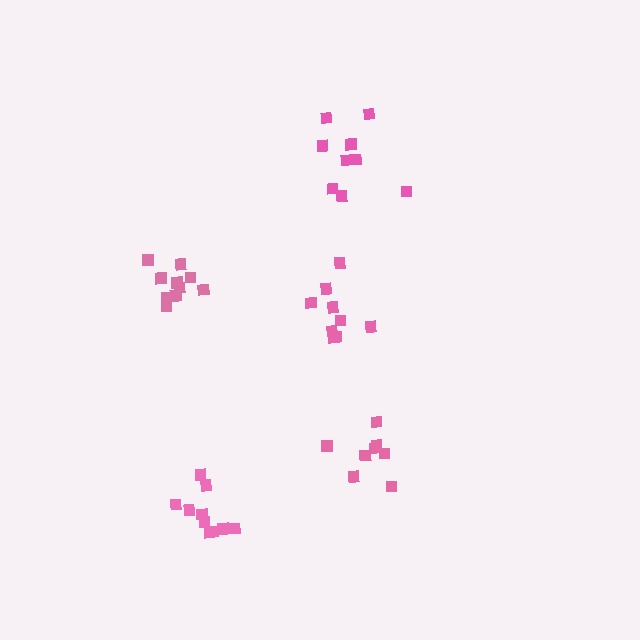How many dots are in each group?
Group 1: 10 dots, Group 2: 8 dots, Group 3: 9 dots, Group 4: 9 dots, Group 5: 10 dots (46 total).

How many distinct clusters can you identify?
There are 5 distinct clusters.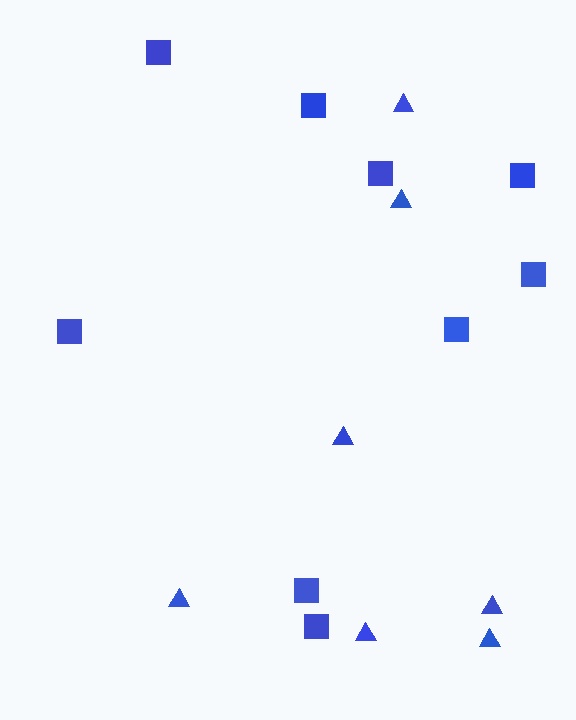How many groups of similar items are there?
There are 2 groups: one group of triangles (7) and one group of squares (9).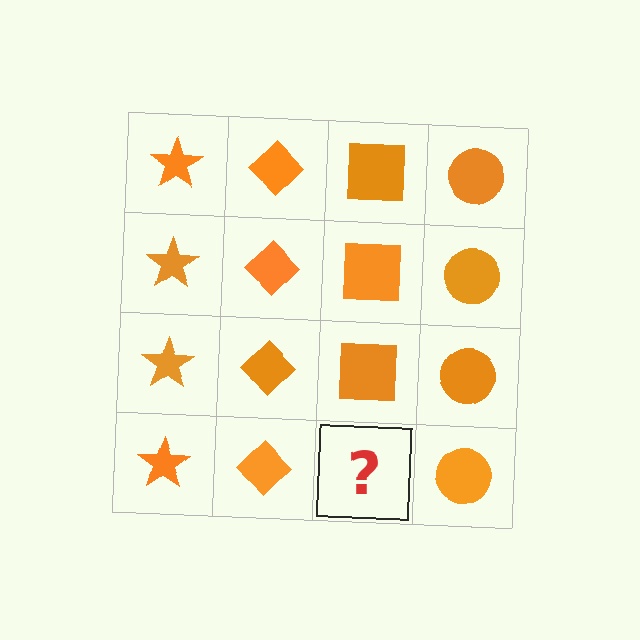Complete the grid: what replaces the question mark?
The question mark should be replaced with an orange square.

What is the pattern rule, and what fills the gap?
The rule is that each column has a consistent shape. The gap should be filled with an orange square.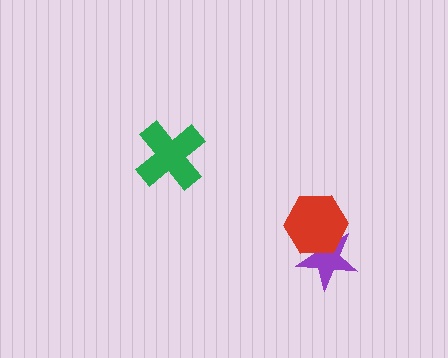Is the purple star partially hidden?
Yes, it is partially covered by another shape.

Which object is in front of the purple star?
The red hexagon is in front of the purple star.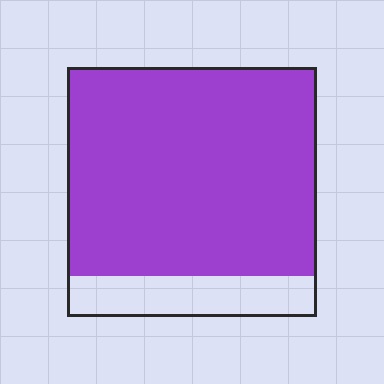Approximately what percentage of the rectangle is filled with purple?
Approximately 85%.